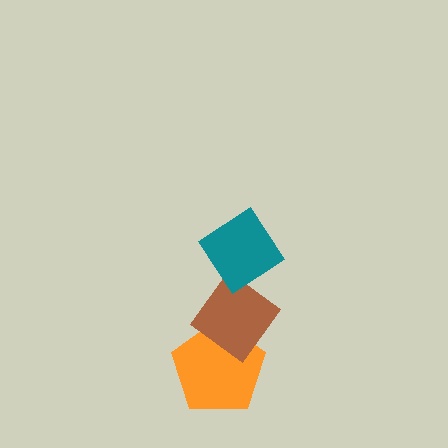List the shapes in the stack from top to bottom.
From top to bottom: the teal diamond, the brown diamond, the orange pentagon.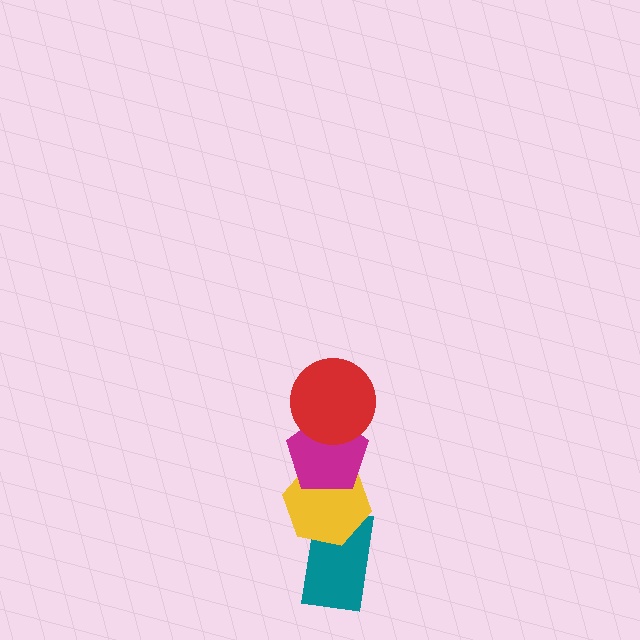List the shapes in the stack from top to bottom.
From top to bottom: the red circle, the magenta pentagon, the yellow hexagon, the teal rectangle.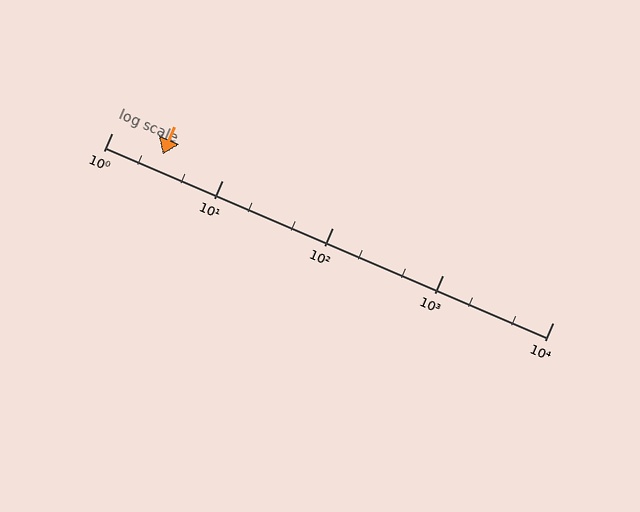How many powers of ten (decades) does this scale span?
The scale spans 4 decades, from 1 to 10000.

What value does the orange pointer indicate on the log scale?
The pointer indicates approximately 2.9.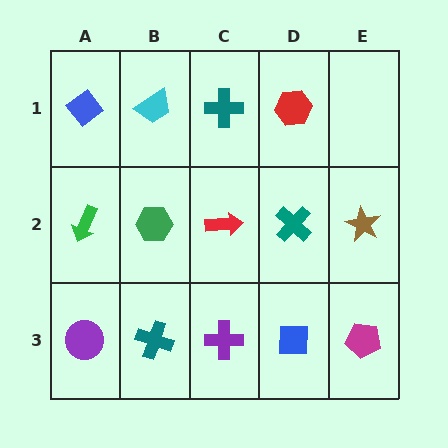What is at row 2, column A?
A green arrow.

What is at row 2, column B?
A green hexagon.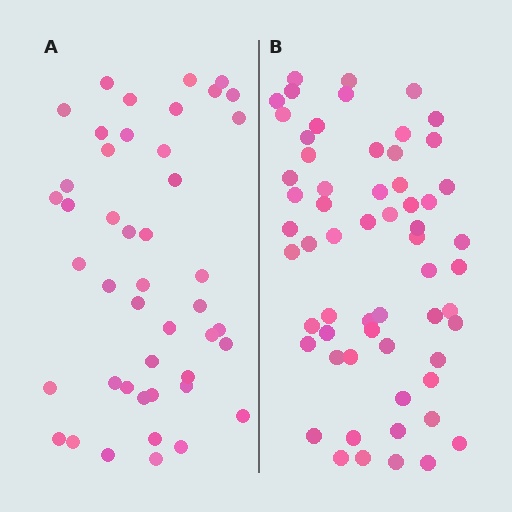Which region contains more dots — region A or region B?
Region B (the right region) has more dots.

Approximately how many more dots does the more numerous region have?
Region B has approximately 15 more dots than region A.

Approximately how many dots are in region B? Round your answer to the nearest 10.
About 60 dots.